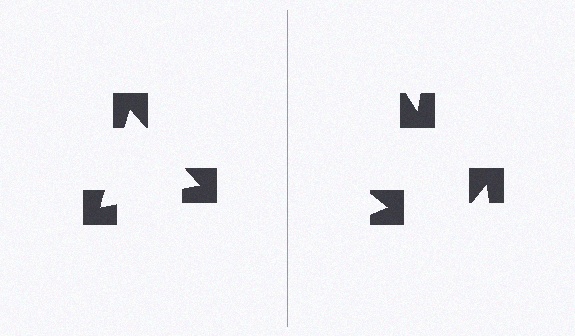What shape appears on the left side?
An illusory triangle.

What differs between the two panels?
The notched squares are positioned identically on both sides; only the wedge orientations differ. On the left they align to a triangle; on the right they are misaligned.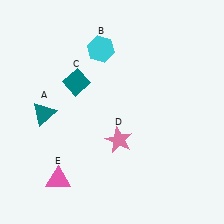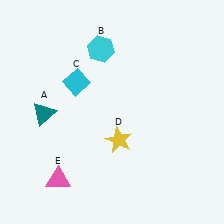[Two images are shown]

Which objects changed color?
C changed from teal to cyan. D changed from pink to yellow.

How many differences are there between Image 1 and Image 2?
There are 2 differences between the two images.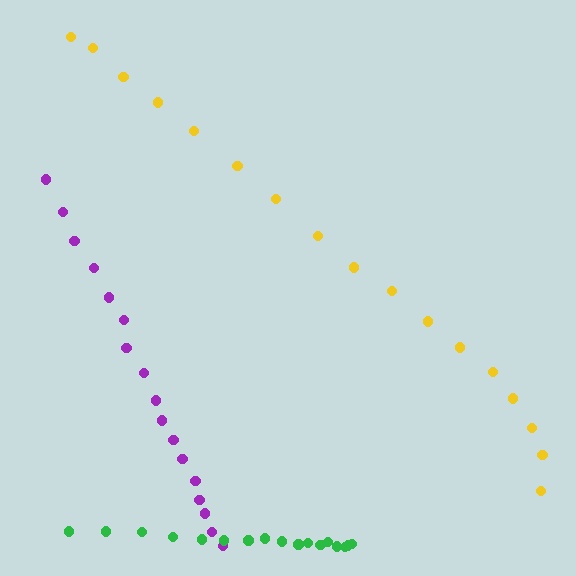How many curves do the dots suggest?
There are 3 distinct paths.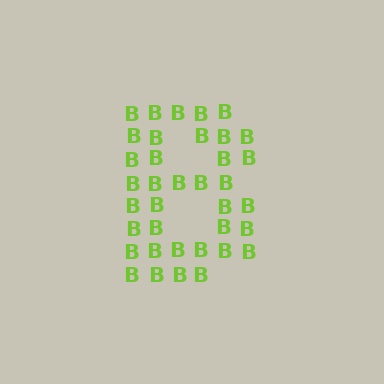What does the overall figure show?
The overall figure shows the letter B.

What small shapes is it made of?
It is made of small letter B's.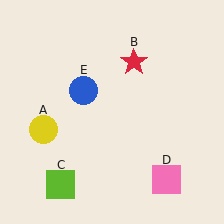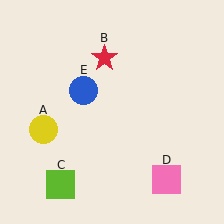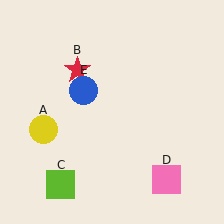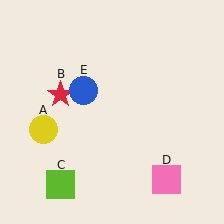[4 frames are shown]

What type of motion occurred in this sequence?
The red star (object B) rotated counterclockwise around the center of the scene.